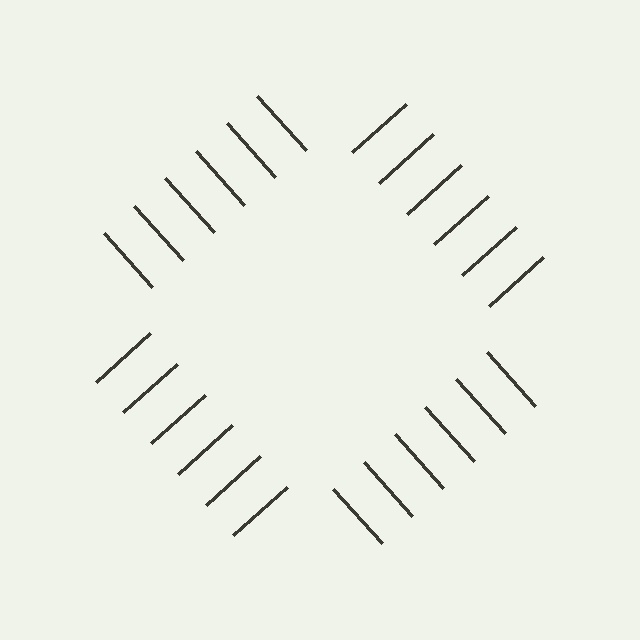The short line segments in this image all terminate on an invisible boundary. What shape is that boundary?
An illusory square — the line segments terminate on its edges but no continuous stroke is drawn.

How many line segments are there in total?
24 — 6 along each of the 4 edges.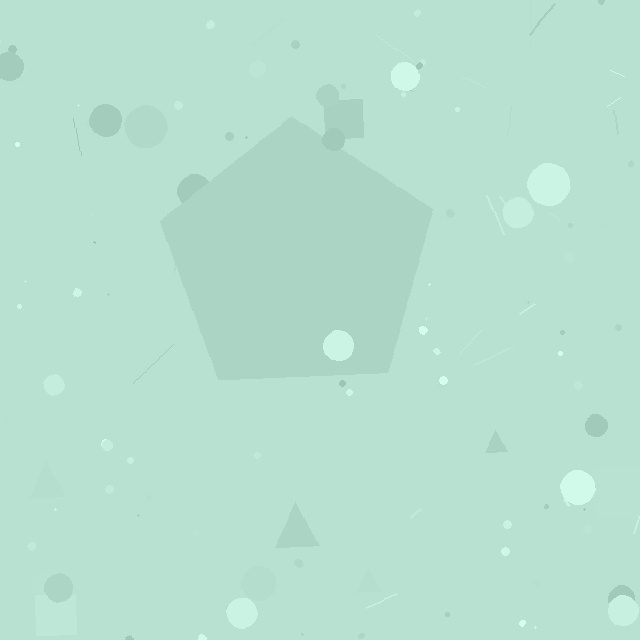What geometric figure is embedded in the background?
A pentagon is embedded in the background.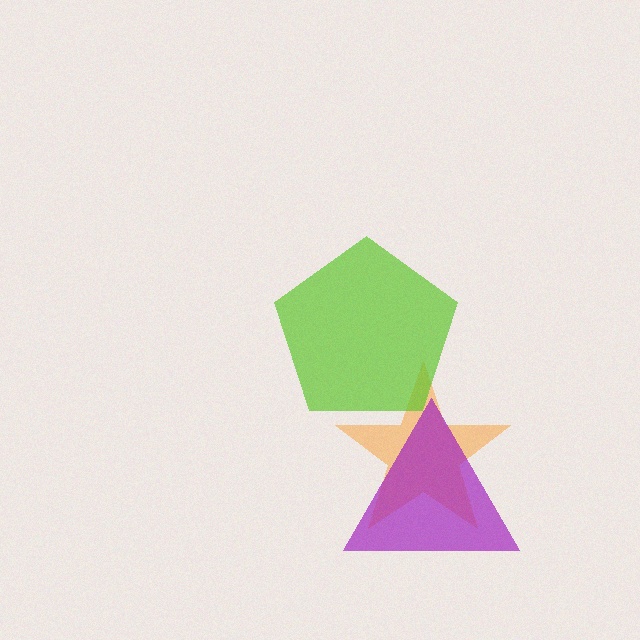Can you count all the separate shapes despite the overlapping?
Yes, there are 3 separate shapes.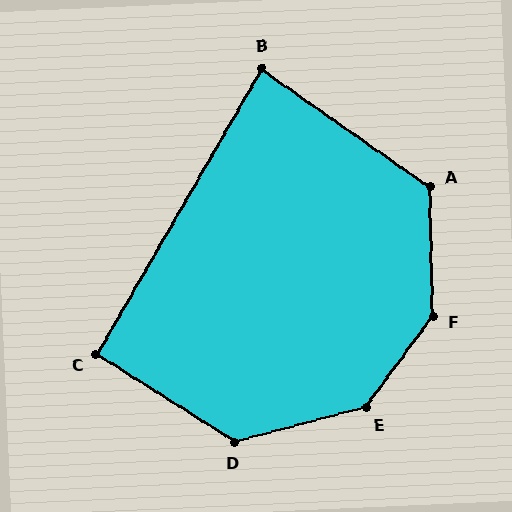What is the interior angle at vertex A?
Approximately 126 degrees (obtuse).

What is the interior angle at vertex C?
Approximately 93 degrees (approximately right).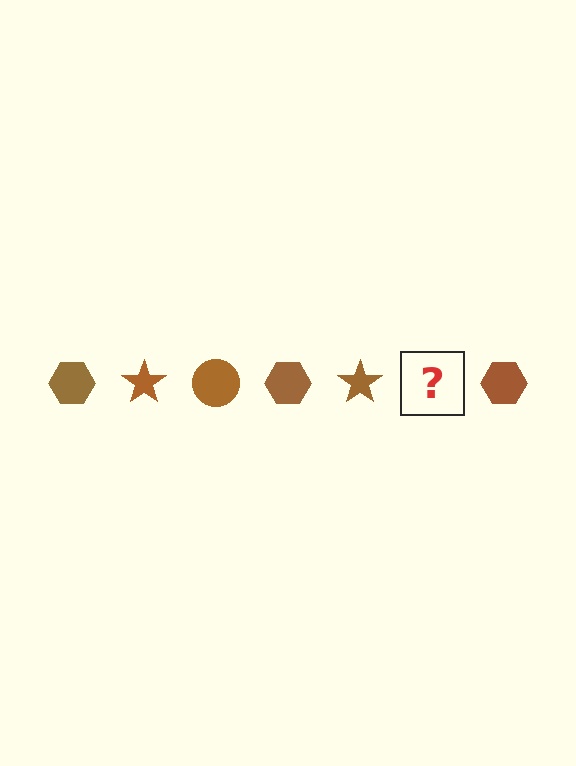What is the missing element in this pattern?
The missing element is a brown circle.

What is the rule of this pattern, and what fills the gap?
The rule is that the pattern cycles through hexagon, star, circle shapes in brown. The gap should be filled with a brown circle.